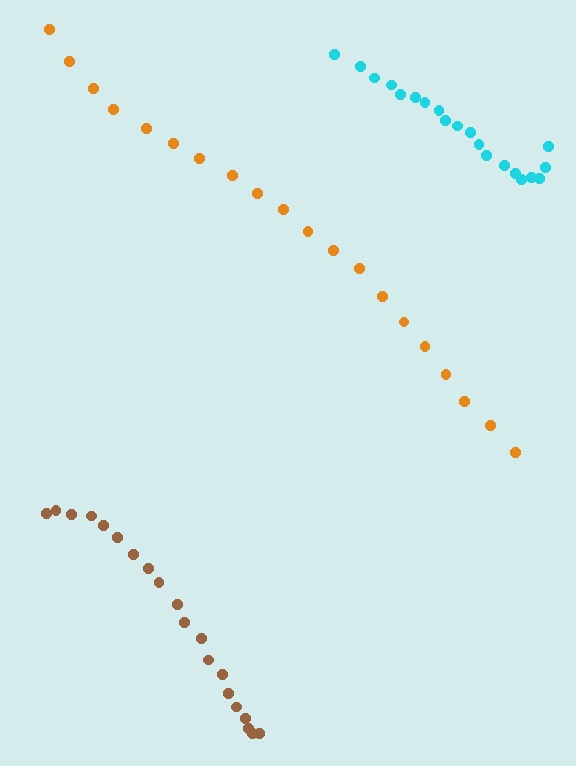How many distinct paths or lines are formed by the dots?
There are 3 distinct paths.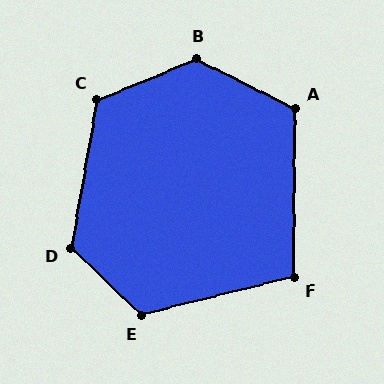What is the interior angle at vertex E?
Approximately 122 degrees (obtuse).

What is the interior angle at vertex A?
Approximately 116 degrees (obtuse).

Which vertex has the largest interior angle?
B, at approximately 131 degrees.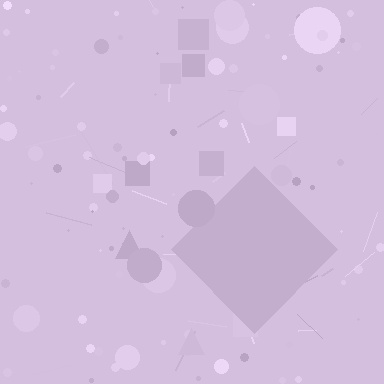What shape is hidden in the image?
A diamond is hidden in the image.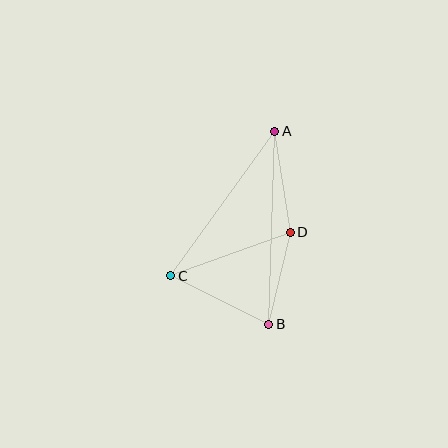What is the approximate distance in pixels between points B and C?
The distance between B and C is approximately 109 pixels.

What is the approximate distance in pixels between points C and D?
The distance between C and D is approximately 127 pixels.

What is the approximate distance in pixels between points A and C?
The distance between A and C is approximately 178 pixels.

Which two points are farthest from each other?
Points A and B are farthest from each other.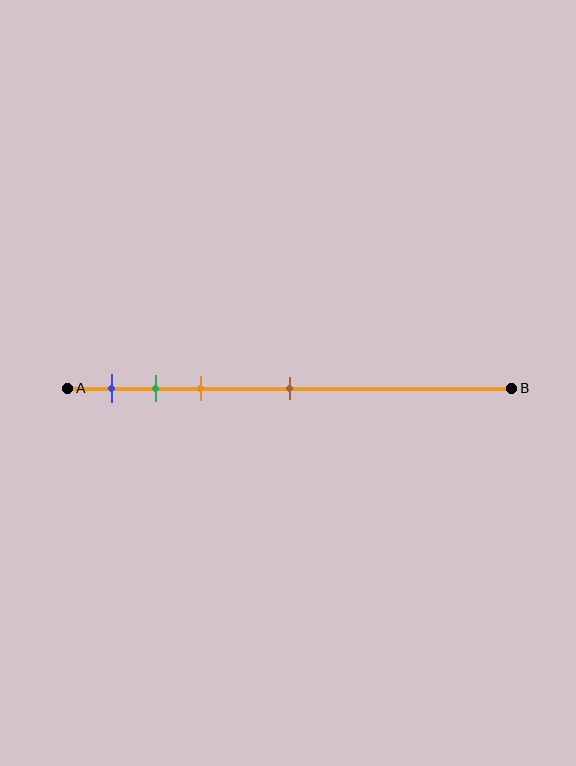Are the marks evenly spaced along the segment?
No, the marks are not evenly spaced.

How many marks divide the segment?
There are 4 marks dividing the segment.